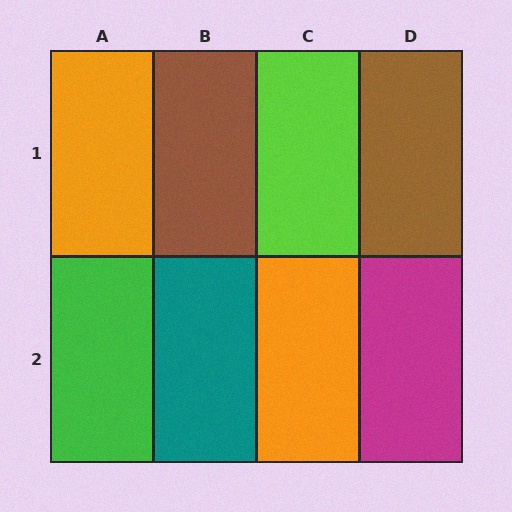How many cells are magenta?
1 cell is magenta.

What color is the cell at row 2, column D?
Magenta.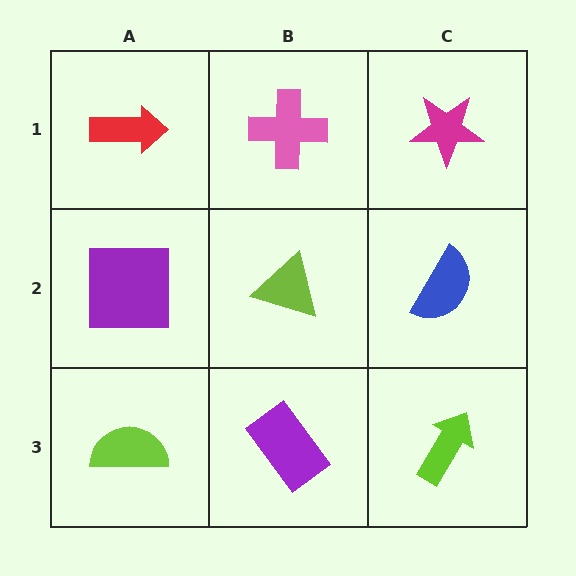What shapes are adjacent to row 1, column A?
A purple square (row 2, column A), a pink cross (row 1, column B).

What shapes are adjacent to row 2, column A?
A red arrow (row 1, column A), a lime semicircle (row 3, column A), a lime triangle (row 2, column B).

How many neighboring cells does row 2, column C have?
3.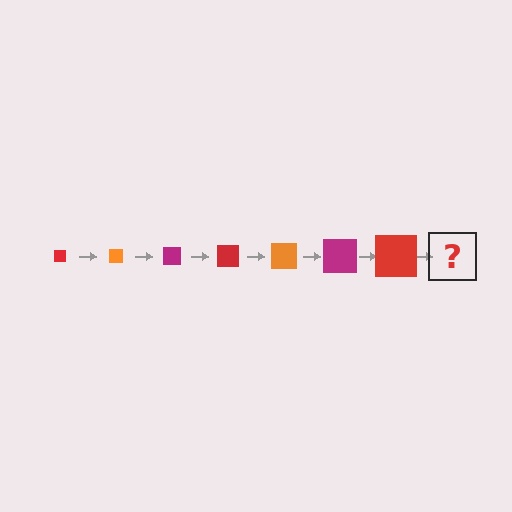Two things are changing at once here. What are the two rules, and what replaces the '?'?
The two rules are that the square grows larger each step and the color cycles through red, orange, and magenta. The '?' should be an orange square, larger than the previous one.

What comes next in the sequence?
The next element should be an orange square, larger than the previous one.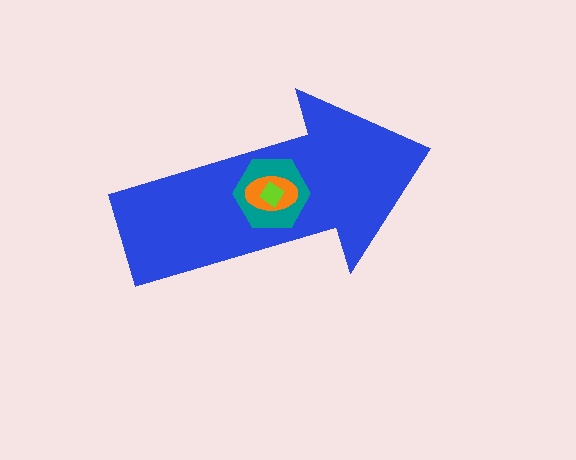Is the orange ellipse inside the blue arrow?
Yes.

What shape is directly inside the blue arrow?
The teal hexagon.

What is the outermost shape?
The blue arrow.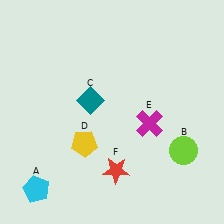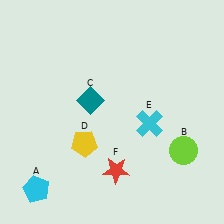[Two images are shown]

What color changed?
The cross (E) changed from magenta in Image 1 to cyan in Image 2.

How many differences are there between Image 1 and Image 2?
There is 1 difference between the two images.